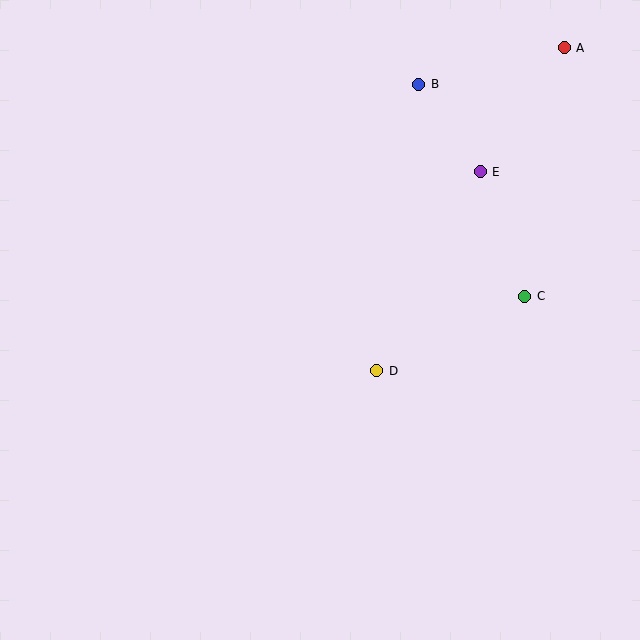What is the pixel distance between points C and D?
The distance between C and D is 166 pixels.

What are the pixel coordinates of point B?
Point B is at (419, 84).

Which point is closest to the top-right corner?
Point A is closest to the top-right corner.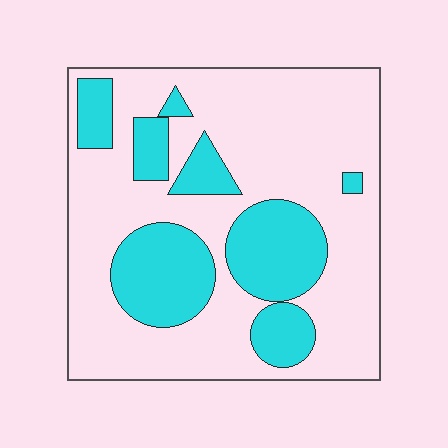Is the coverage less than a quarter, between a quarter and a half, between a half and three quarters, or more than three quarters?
Between a quarter and a half.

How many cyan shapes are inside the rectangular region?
8.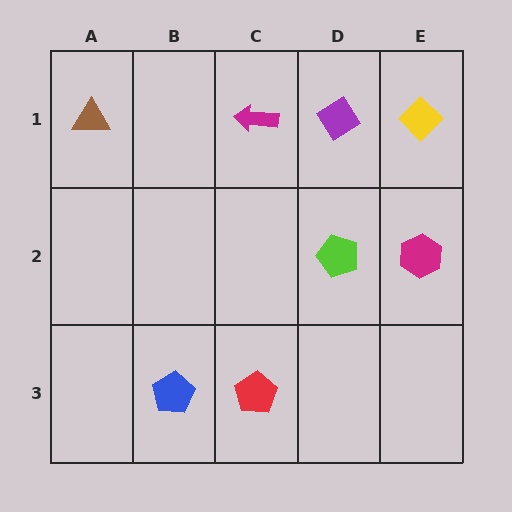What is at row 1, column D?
A purple diamond.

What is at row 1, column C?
A magenta arrow.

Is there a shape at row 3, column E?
No, that cell is empty.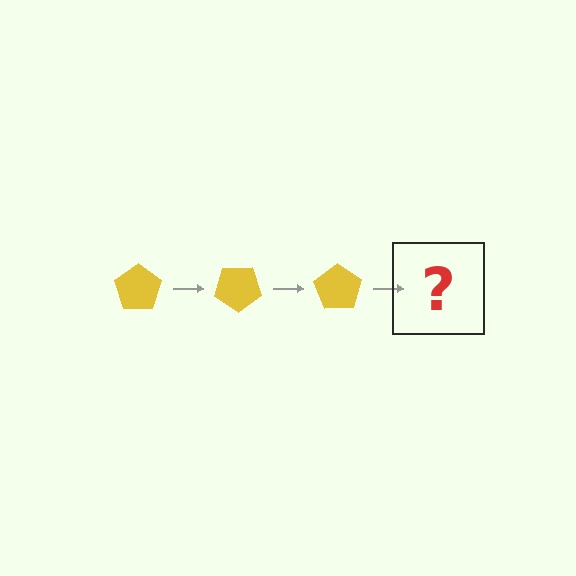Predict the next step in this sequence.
The next step is a yellow pentagon rotated 105 degrees.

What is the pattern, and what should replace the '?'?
The pattern is that the pentagon rotates 35 degrees each step. The '?' should be a yellow pentagon rotated 105 degrees.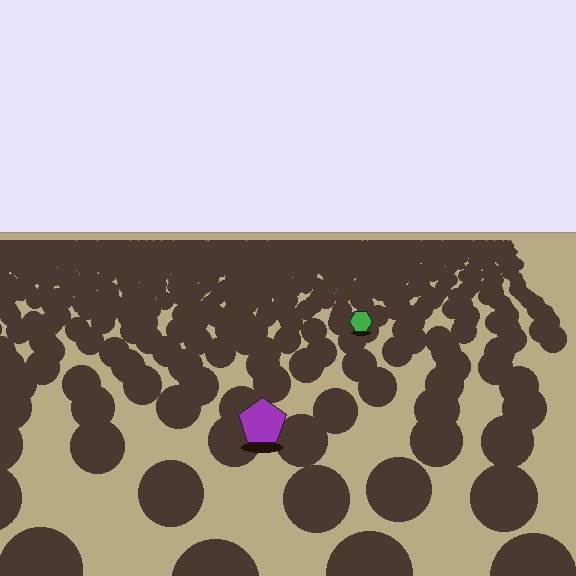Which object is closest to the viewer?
The purple pentagon is closest. The texture marks near it are larger and more spread out.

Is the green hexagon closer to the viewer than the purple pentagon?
No. The purple pentagon is closer — you can tell from the texture gradient: the ground texture is coarser near it.